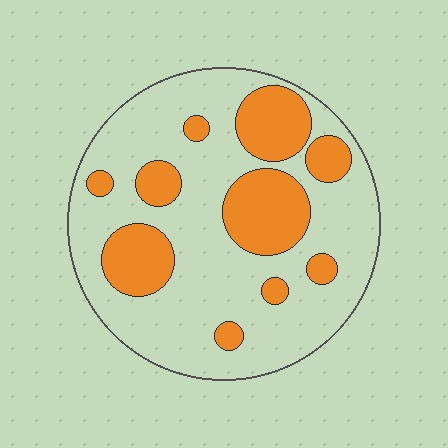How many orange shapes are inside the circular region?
10.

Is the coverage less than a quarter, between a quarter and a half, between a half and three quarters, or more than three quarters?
Between a quarter and a half.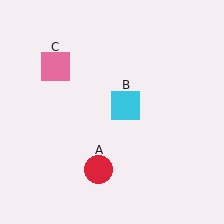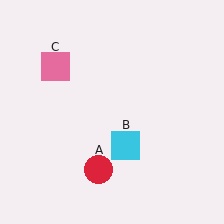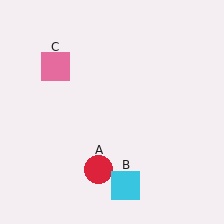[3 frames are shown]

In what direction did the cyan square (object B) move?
The cyan square (object B) moved down.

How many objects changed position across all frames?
1 object changed position: cyan square (object B).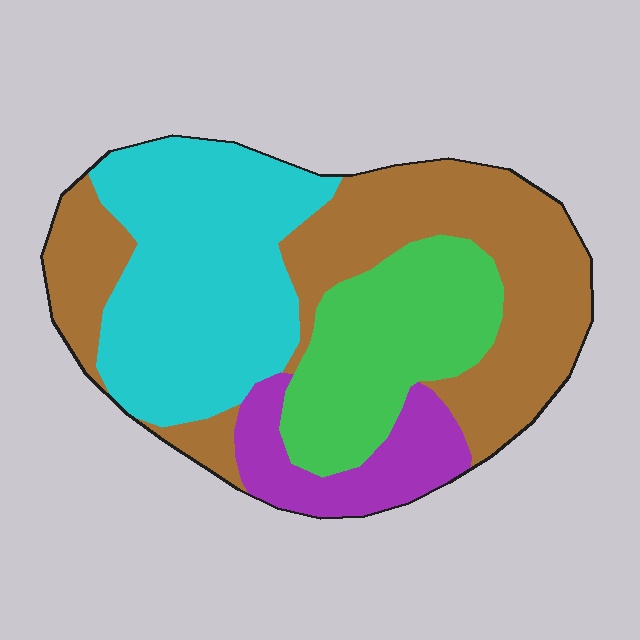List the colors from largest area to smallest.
From largest to smallest: brown, cyan, green, purple.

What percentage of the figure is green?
Green covers roughly 20% of the figure.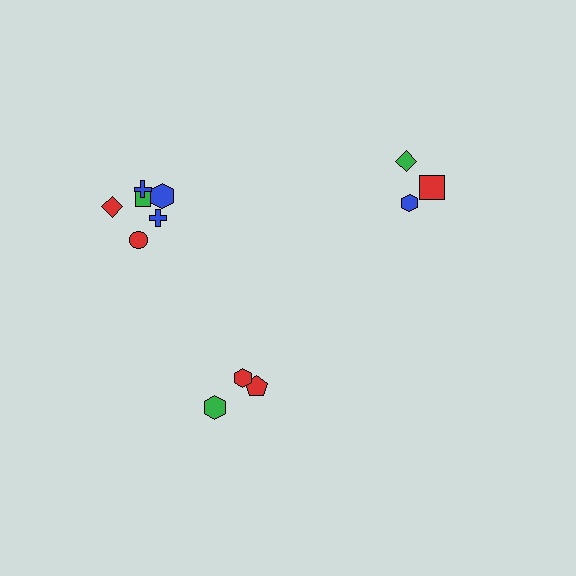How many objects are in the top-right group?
There are 3 objects.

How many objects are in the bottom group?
There are 3 objects.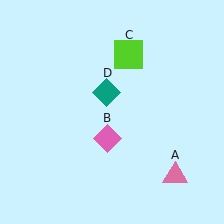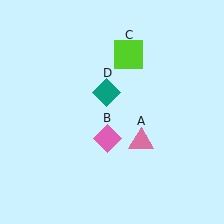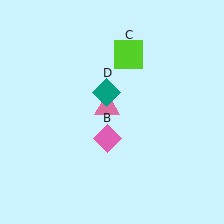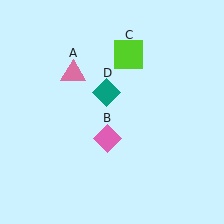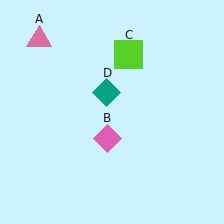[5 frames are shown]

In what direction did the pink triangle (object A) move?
The pink triangle (object A) moved up and to the left.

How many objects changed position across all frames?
1 object changed position: pink triangle (object A).